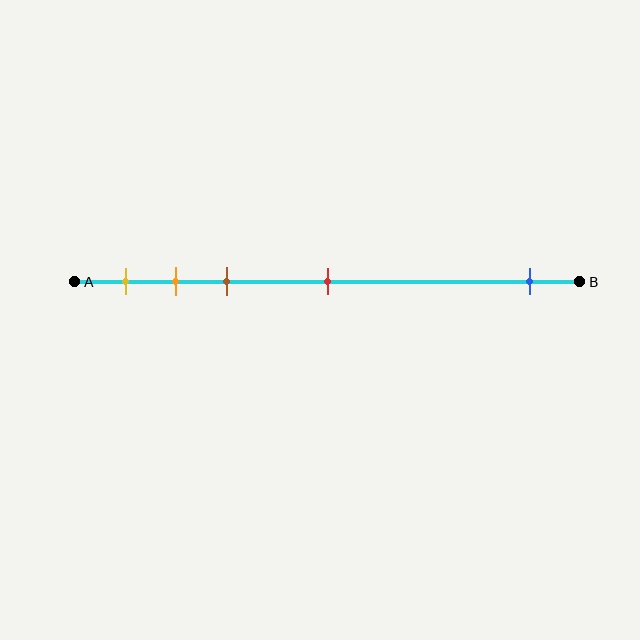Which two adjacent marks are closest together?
The orange and brown marks are the closest adjacent pair.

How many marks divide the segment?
There are 5 marks dividing the segment.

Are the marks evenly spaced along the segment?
No, the marks are not evenly spaced.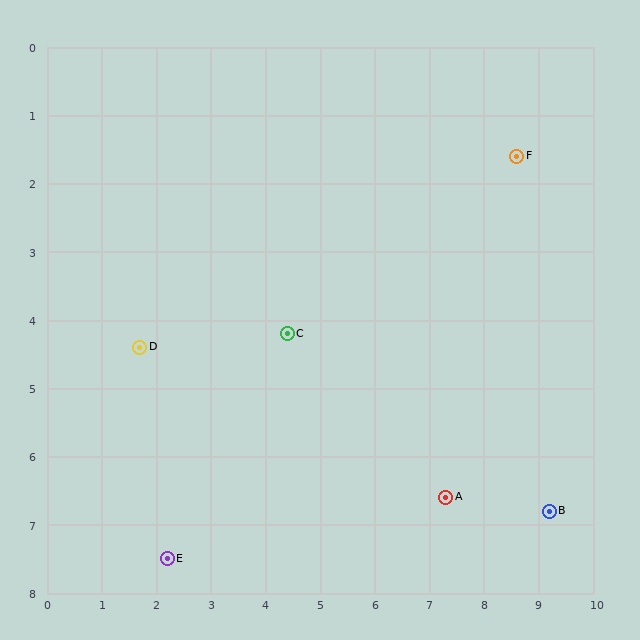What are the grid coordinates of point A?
Point A is at approximately (7.3, 6.6).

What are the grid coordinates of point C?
Point C is at approximately (4.4, 4.2).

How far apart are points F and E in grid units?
Points F and E are about 8.7 grid units apart.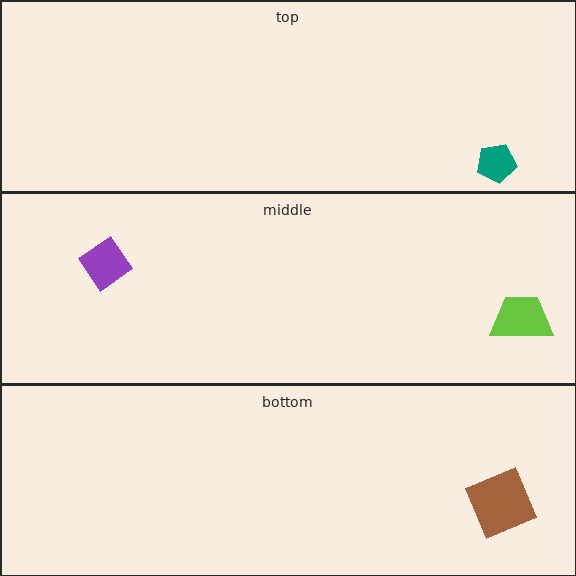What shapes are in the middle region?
The purple diamond, the lime trapezoid.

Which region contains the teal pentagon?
The top region.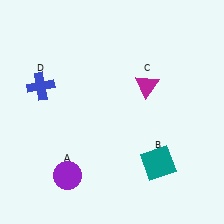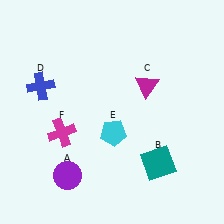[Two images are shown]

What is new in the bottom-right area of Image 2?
A cyan pentagon (E) was added in the bottom-right area of Image 2.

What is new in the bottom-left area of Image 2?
A magenta cross (F) was added in the bottom-left area of Image 2.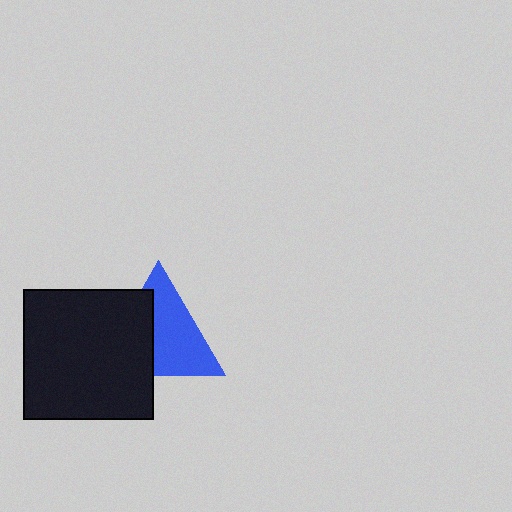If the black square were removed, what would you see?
You would see the complete blue triangle.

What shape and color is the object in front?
The object in front is a black square.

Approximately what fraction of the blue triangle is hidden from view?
Roughly 41% of the blue triangle is hidden behind the black square.